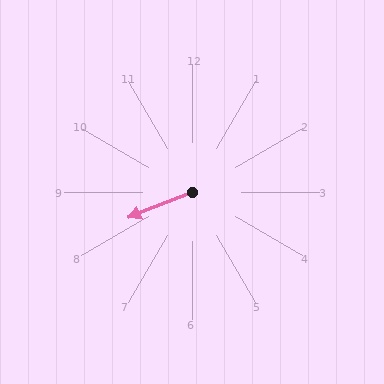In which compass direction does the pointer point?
West.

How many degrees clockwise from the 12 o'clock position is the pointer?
Approximately 248 degrees.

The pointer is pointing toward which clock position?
Roughly 8 o'clock.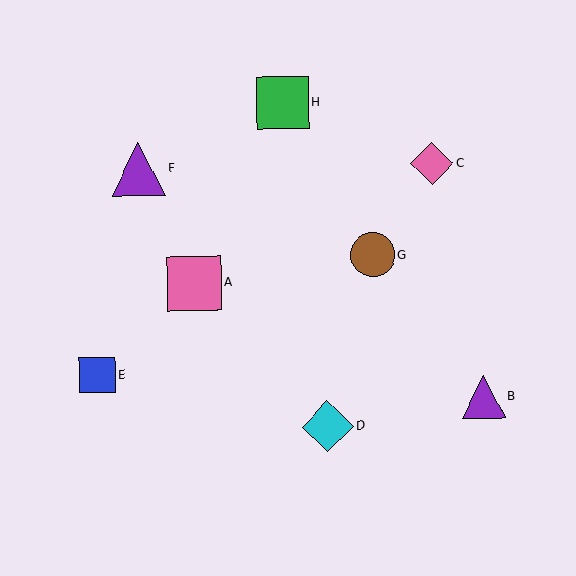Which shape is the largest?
The pink square (labeled A) is the largest.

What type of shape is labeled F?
Shape F is a purple triangle.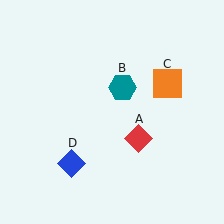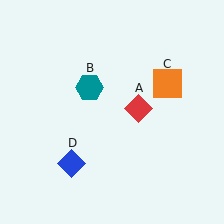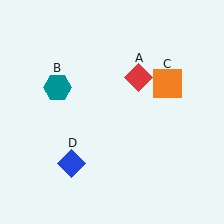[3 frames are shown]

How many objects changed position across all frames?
2 objects changed position: red diamond (object A), teal hexagon (object B).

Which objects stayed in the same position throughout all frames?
Orange square (object C) and blue diamond (object D) remained stationary.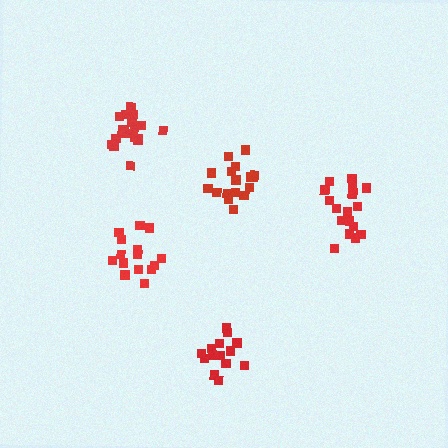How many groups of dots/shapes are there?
There are 5 groups.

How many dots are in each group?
Group 1: 15 dots, Group 2: 18 dots, Group 3: 17 dots, Group 4: 18 dots, Group 5: 15 dots (83 total).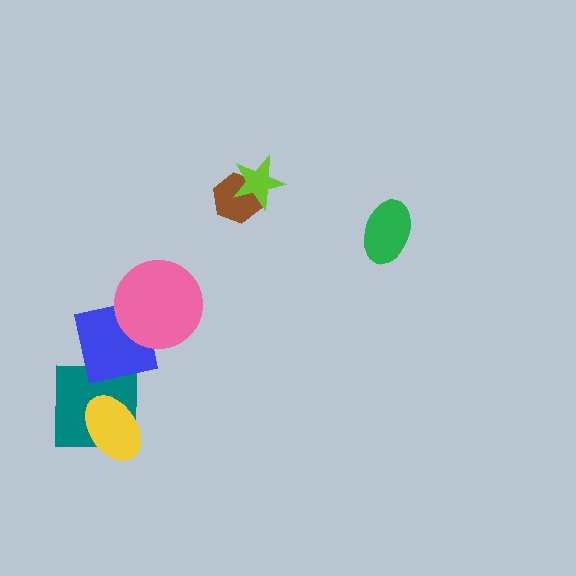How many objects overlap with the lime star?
1 object overlaps with the lime star.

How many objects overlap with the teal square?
2 objects overlap with the teal square.